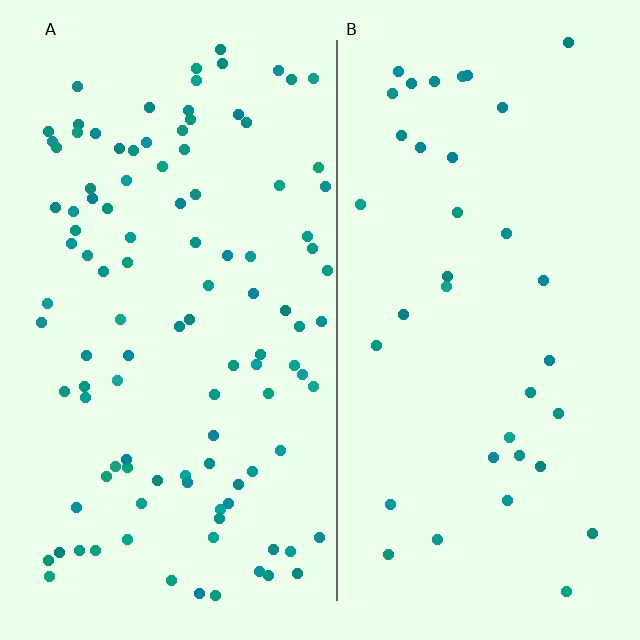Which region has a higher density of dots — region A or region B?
A (the left).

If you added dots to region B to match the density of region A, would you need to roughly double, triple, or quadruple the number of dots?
Approximately triple.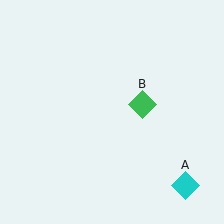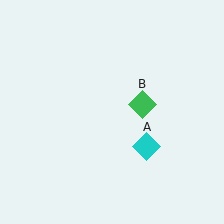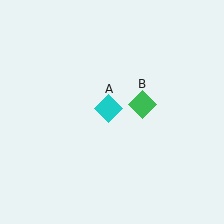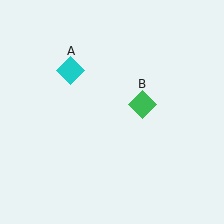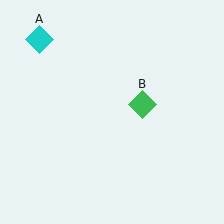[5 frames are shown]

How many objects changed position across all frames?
1 object changed position: cyan diamond (object A).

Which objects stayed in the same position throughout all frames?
Green diamond (object B) remained stationary.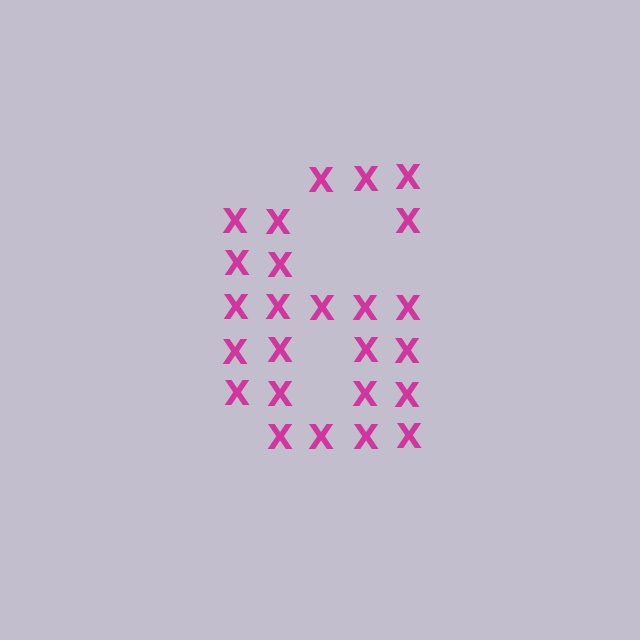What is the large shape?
The large shape is the digit 6.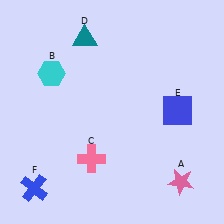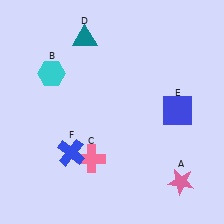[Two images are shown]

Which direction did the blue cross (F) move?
The blue cross (F) moved right.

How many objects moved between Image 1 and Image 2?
1 object moved between the two images.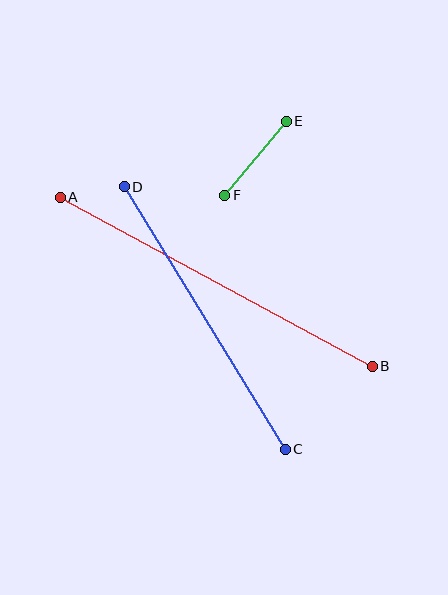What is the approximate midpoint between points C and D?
The midpoint is at approximately (205, 318) pixels.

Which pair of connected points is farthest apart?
Points A and B are farthest apart.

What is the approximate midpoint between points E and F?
The midpoint is at approximately (255, 158) pixels.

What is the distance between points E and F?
The distance is approximately 96 pixels.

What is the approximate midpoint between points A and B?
The midpoint is at approximately (216, 282) pixels.